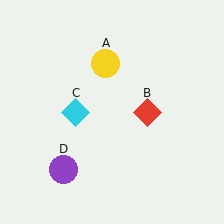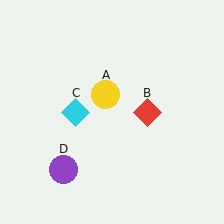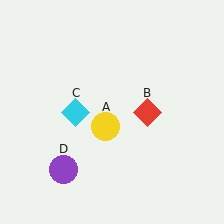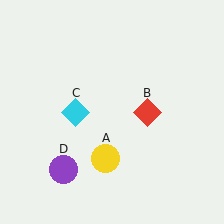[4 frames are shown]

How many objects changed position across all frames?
1 object changed position: yellow circle (object A).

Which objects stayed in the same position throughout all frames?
Red diamond (object B) and cyan diamond (object C) and purple circle (object D) remained stationary.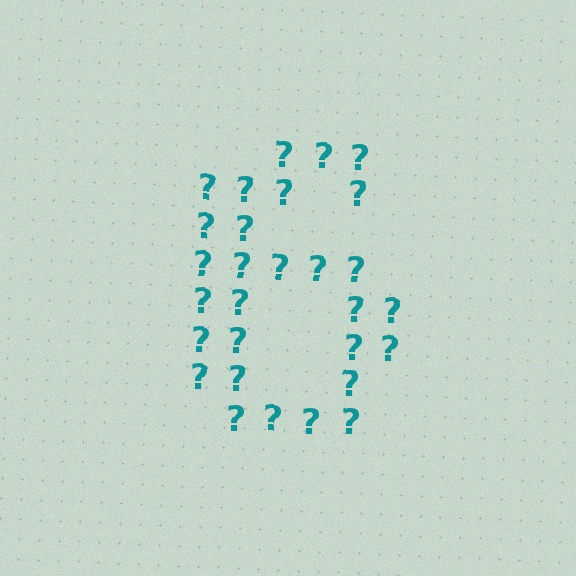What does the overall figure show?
The overall figure shows the digit 6.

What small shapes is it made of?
It is made of small question marks.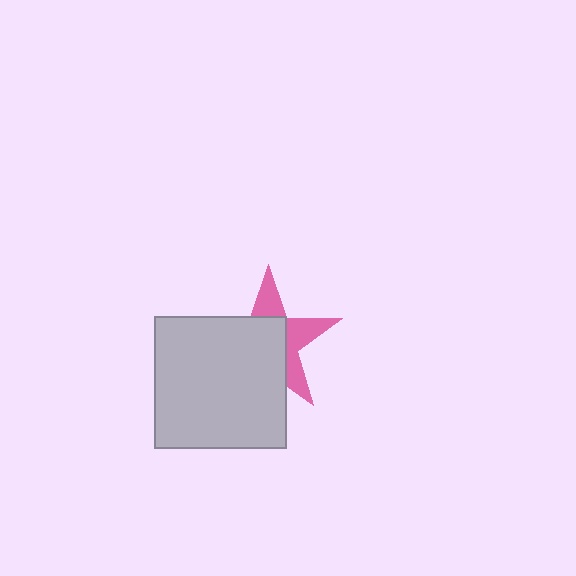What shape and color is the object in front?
The object in front is a light gray square.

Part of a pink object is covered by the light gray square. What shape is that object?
It is a star.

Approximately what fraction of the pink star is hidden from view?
Roughly 61% of the pink star is hidden behind the light gray square.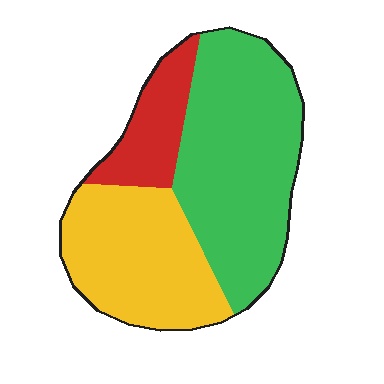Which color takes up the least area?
Red, at roughly 15%.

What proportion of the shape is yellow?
Yellow takes up about one third (1/3) of the shape.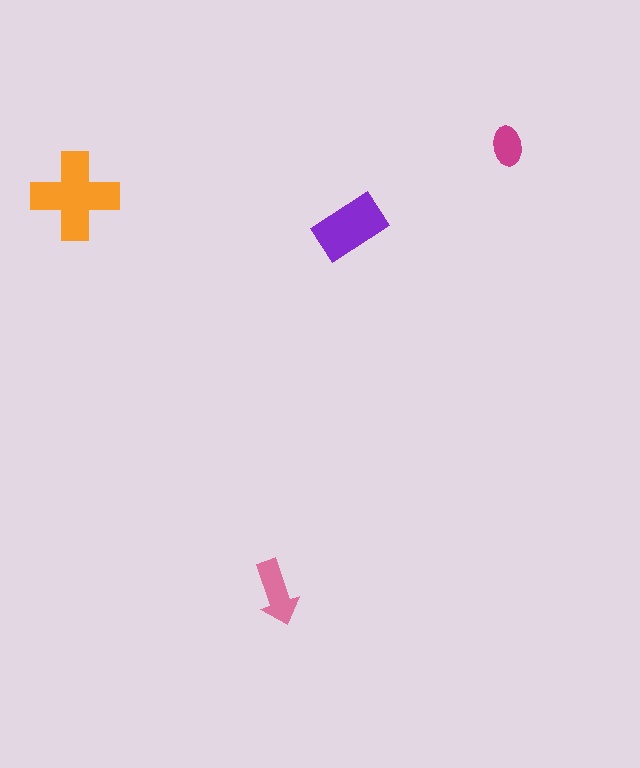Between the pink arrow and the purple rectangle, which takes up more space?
The purple rectangle.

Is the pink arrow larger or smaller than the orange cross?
Smaller.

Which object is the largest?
The orange cross.